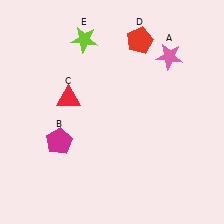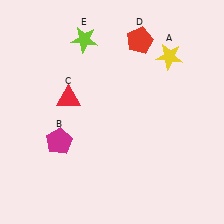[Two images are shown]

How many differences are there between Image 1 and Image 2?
There is 1 difference between the two images.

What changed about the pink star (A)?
In Image 1, A is pink. In Image 2, it changed to yellow.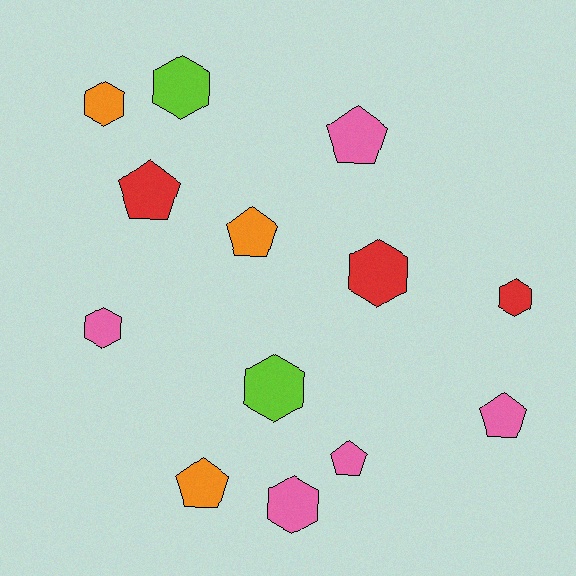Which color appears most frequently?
Pink, with 5 objects.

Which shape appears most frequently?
Hexagon, with 7 objects.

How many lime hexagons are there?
There are 2 lime hexagons.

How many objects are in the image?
There are 13 objects.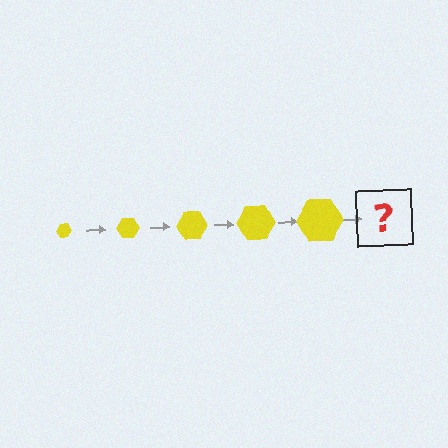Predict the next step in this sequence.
The next step is a yellow hexagon, larger than the previous one.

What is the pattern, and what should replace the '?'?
The pattern is that the hexagon gets progressively larger each step. The '?' should be a yellow hexagon, larger than the previous one.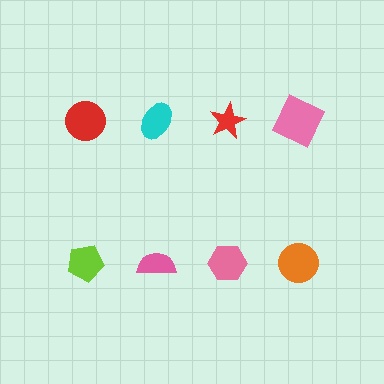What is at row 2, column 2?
A pink semicircle.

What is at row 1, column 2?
A cyan ellipse.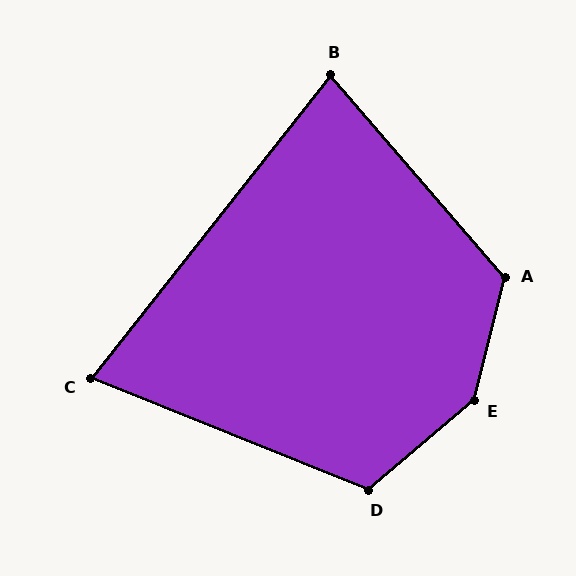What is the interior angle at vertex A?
Approximately 125 degrees (obtuse).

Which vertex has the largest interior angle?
E, at approximately 144 degrees.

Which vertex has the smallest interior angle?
C, at approximately 74 degrees.